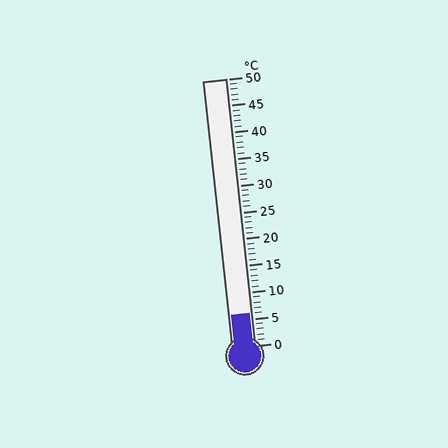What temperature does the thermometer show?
The thermometer shows approximately 6°C.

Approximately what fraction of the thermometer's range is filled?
The thermometer is filled to approximately 10% of its range.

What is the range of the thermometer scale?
The thermometer scale ranges from 0°C to 50°C.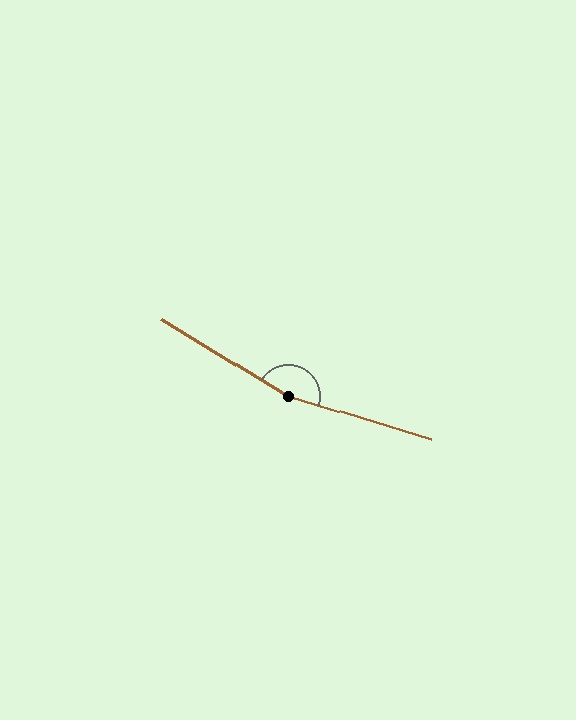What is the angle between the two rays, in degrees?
Approximately 166 degrees.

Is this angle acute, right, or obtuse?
It is obtuse.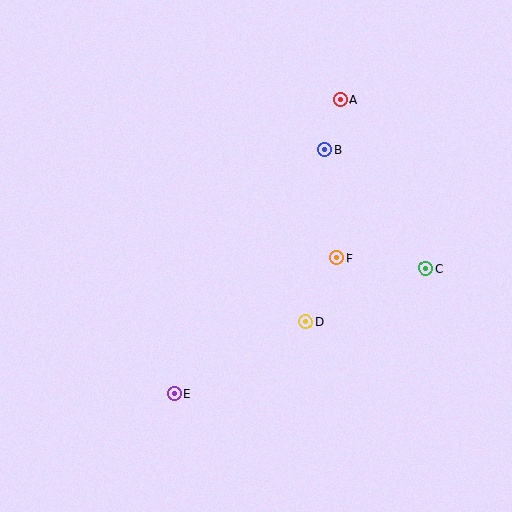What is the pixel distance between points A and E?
The distance between A and E is 338 pixels.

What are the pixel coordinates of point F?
Point F is at (337, 258).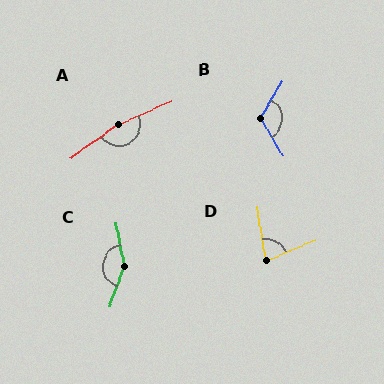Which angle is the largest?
A, at approximately 168 degrees.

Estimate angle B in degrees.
Approximately 119 degrees.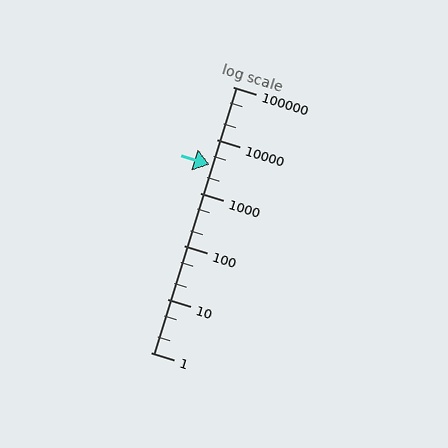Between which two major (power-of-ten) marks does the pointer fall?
The pointer is between 1000 and 10000.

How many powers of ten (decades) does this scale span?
The scale spans 5 decades, from 1 to 100000.